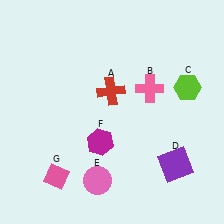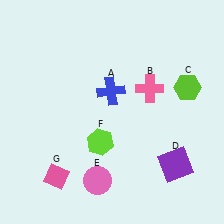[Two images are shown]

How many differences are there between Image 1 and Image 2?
There are 2 differences between the two images.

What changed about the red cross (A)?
In Image 1, A is red. In Image 2, it changed to blue.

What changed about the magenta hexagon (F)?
In Image 1, F is magenta. In Image 2, it changed to lime.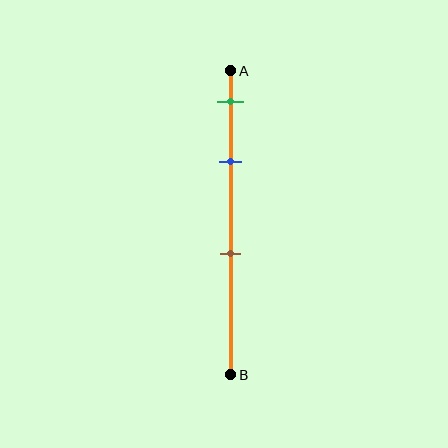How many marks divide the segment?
There are 3 marks dividing the segment.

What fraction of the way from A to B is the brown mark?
The brown mark is approximately 60% (0.6) of the way from A to B.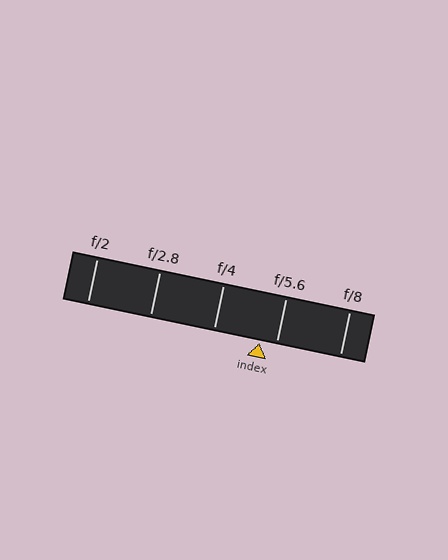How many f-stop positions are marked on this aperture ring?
There are 5 f-stop positions marked.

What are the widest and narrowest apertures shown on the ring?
The widest aperture shown is f/2 and the narrowest is f/8.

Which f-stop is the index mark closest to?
The index mark is closest to f/5.6.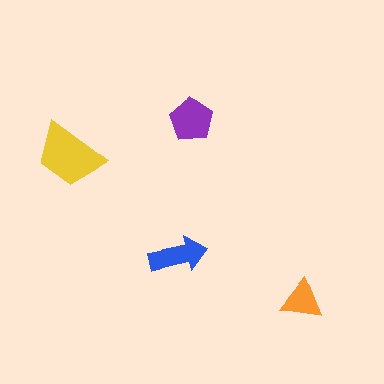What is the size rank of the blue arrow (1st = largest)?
3rd.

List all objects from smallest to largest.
The orange triangle, the blue arrow, the purple pentagon, the yellow trapezoid.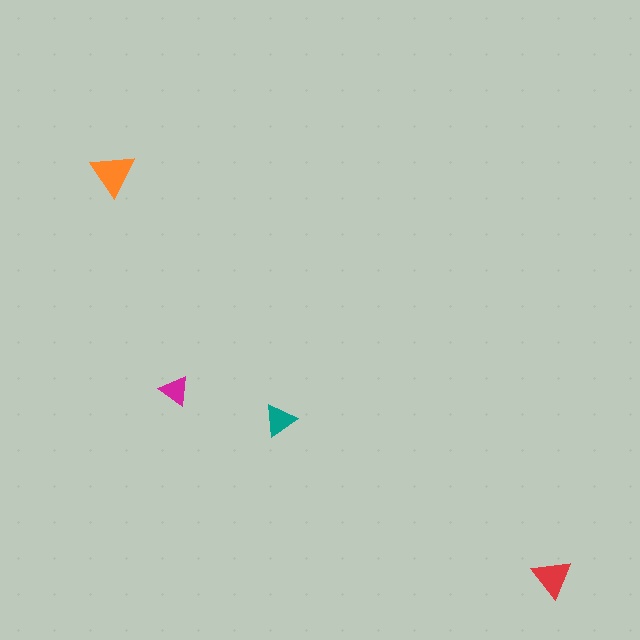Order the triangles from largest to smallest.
the orange one, the red one, the teal one, the magenta one.